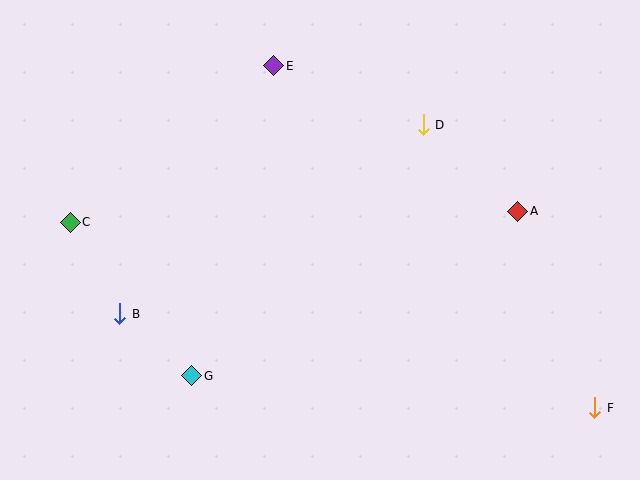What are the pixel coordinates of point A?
Point A is at (518, 211).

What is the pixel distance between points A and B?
The distance between A and B is 411 pixels.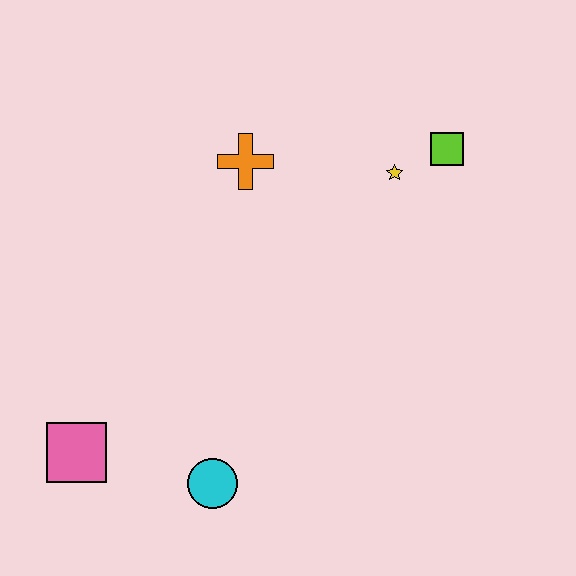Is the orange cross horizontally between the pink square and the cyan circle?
No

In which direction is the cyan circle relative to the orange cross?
The cyan circle is below the orange cross.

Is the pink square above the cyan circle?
Yes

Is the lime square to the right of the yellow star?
Yes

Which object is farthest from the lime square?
The pink square is farthest from the lime square.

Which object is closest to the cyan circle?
The pink square is closest to the cyan circle.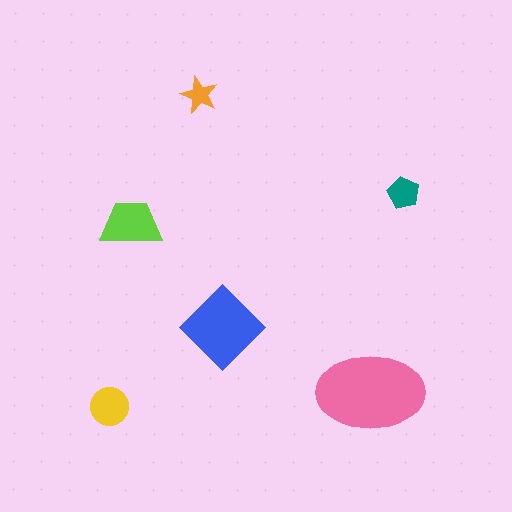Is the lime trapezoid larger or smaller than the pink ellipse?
Smaller.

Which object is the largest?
The pink ellipse.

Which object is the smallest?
The orange star.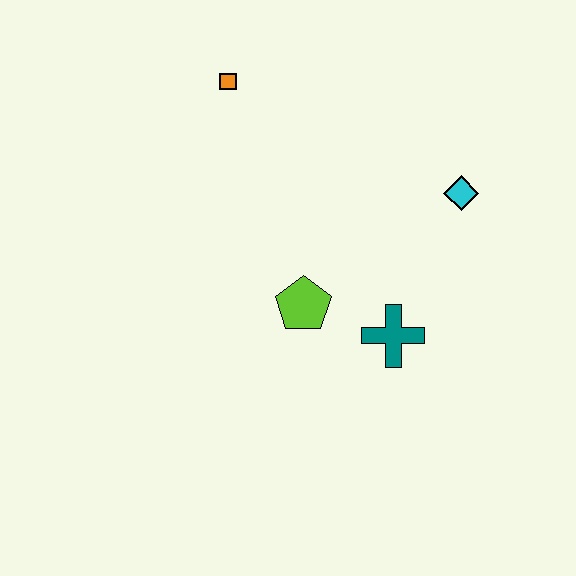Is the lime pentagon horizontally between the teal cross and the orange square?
Yes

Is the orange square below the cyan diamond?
No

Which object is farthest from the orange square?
The teal cross is farthest from the orange square.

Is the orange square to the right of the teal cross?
No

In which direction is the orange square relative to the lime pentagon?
The orange square is above the lime pentagon.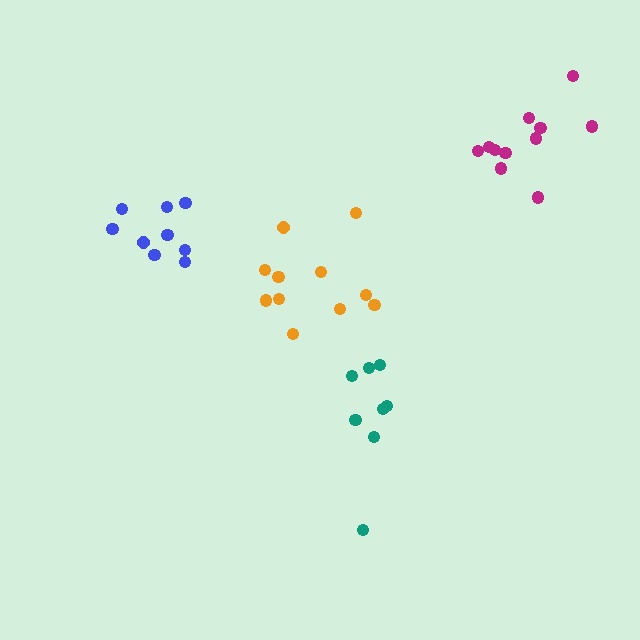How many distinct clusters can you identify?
There are 4 distinct clusters.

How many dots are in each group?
Group 1: 8 dots, Group 2: 11 dots, Group 3: 9 dots, Group 4: 11 dots (39 total).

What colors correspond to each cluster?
The clusters are colored: teal, magenta, blue, orange.